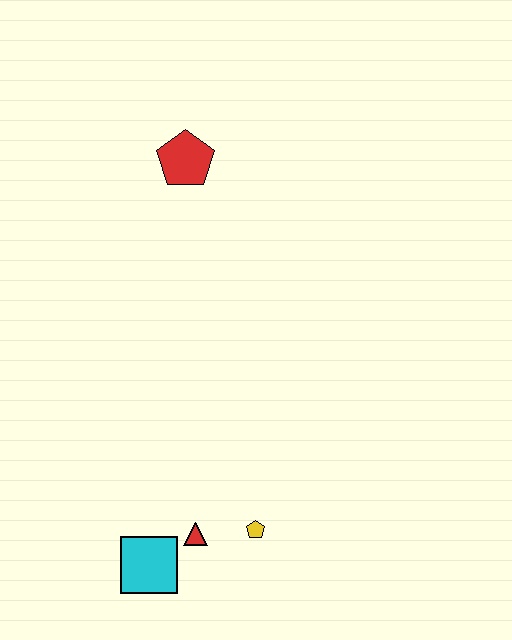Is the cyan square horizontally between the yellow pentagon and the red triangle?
No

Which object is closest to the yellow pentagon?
The red triangle is closest to the yellow pentagon.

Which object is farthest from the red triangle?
The red pentagon is farthest from the red triangle.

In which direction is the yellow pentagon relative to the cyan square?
The yellow pentagon is to the right of the cyan square.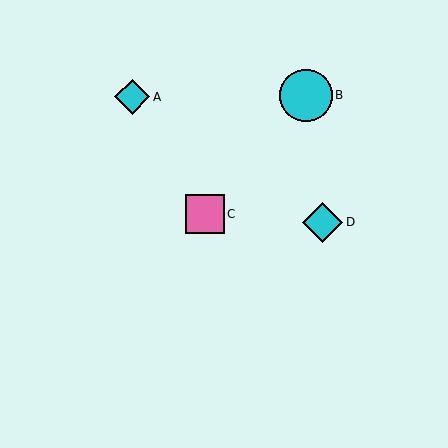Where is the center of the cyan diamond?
The center of the cyan diamond is at (322, 222).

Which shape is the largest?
The cyan circle (labeled B) is the largest.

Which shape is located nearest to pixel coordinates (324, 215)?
The cyan diamond (labeled D) at (322, 222) is nearest to that location.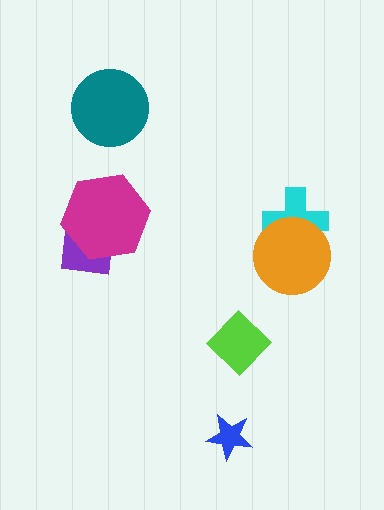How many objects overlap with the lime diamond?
0 objects overlap with the lime diamond.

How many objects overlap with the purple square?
1 object overlaps with the purple square.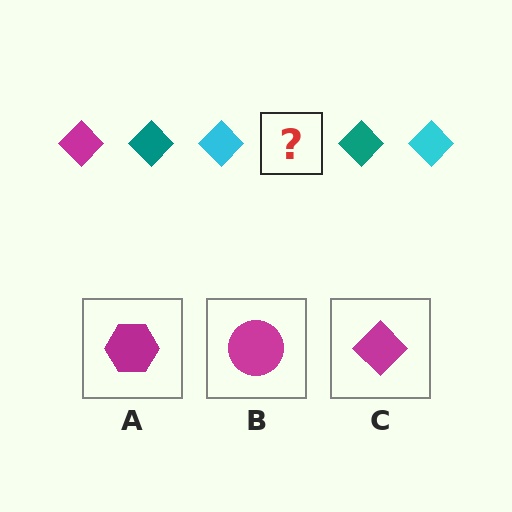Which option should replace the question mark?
Option C.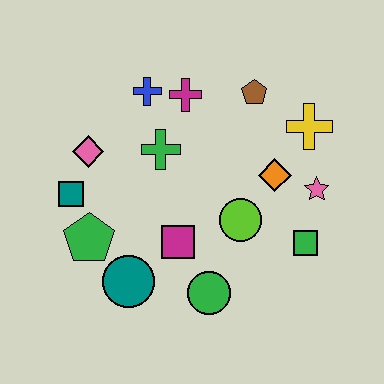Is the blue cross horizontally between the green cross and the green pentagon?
Yes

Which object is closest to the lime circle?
The orange diamond is closest to the lime circle.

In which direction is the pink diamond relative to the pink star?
The pink diamond is to the left of the pink star.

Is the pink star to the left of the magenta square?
No